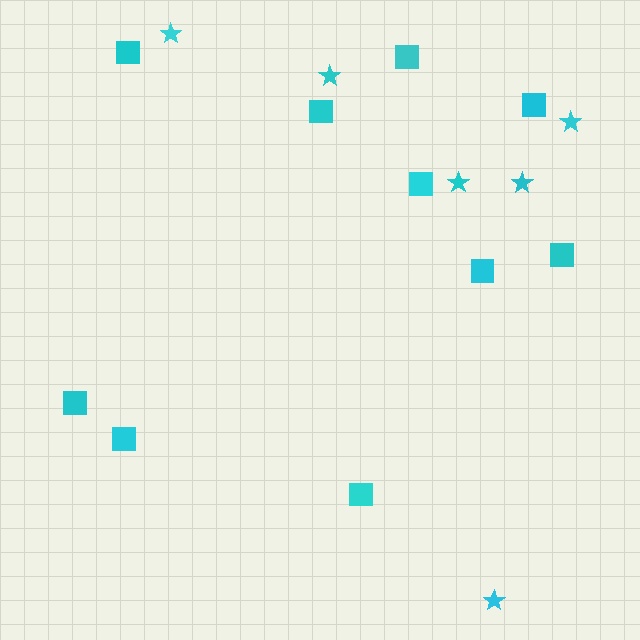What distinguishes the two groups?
There are 2 groups: one group of squares (10) and one group of stars (6).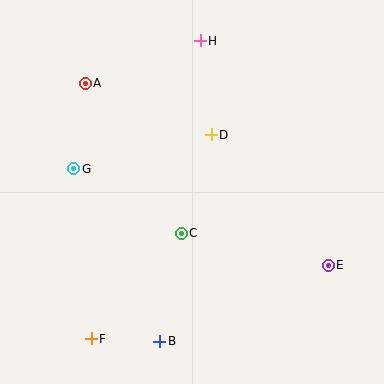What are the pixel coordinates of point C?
Point C is at (181, 233).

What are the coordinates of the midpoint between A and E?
The midpoint between A and E is at (207, 174).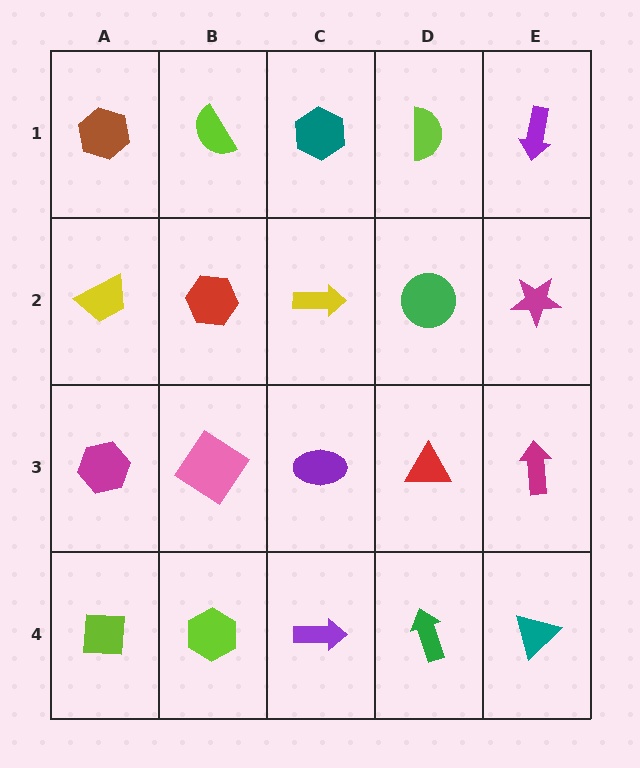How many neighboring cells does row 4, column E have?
2.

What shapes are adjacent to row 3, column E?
A magenta star (row 2, column E), a teal triangle (row 4, column E), a red triangle (row 3, column D).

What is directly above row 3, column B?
A red hexagon.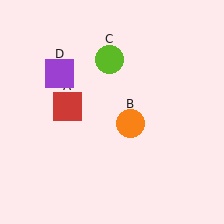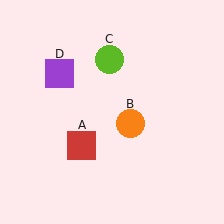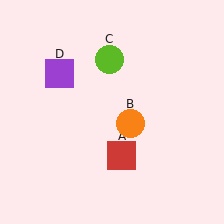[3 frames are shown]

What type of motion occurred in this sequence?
The red square (object A) rotated counterclockwise around the center of the scene.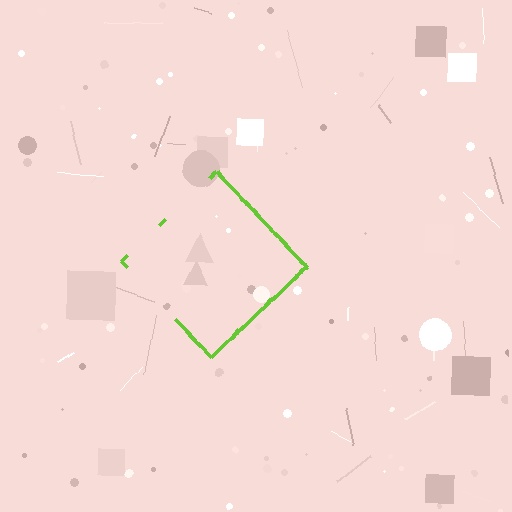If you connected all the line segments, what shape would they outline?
They would outline a diamond.